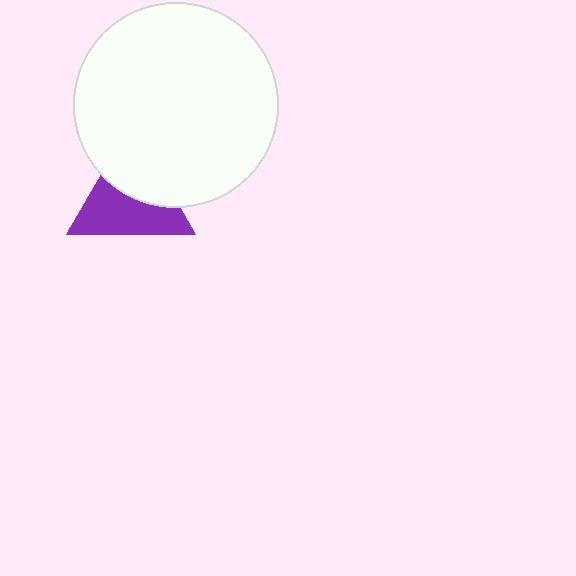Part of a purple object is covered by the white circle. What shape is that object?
It is a triangle.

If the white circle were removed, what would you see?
You would see the complete purple triangle.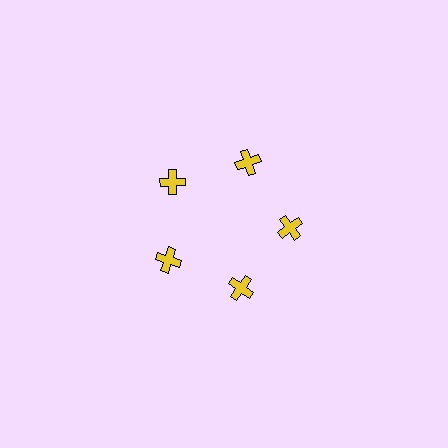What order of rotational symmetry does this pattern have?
This pattern has 5-fold rotational symmetry.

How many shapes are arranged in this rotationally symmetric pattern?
There are 5 shapes, arranged in 5 groups of 1.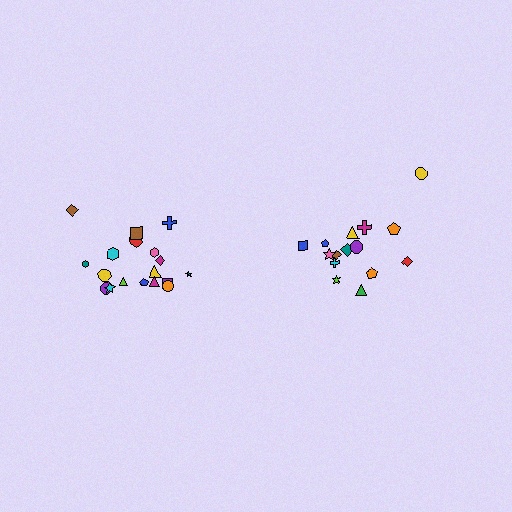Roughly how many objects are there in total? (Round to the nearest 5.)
Roughly 35 objects in total.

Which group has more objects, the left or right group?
The left group.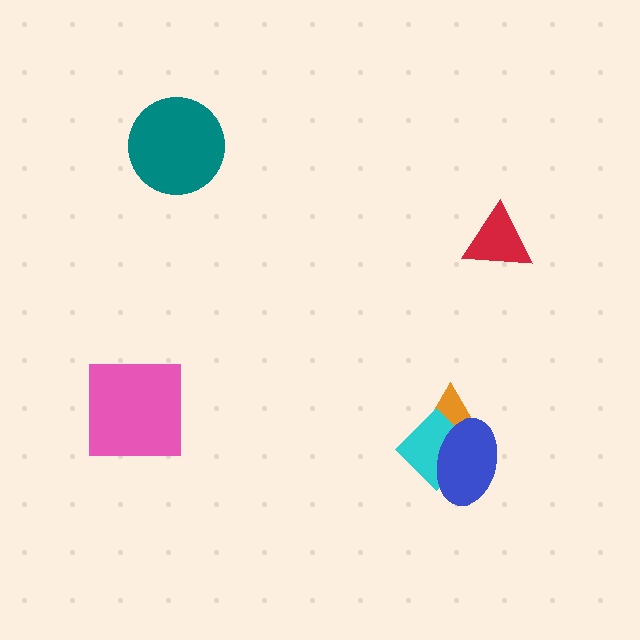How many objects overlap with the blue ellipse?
2 objects overlap with the blue ellipse.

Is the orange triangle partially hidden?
Yes, it is partially covered by another shape.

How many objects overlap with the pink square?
0 objects overlap with the pink square.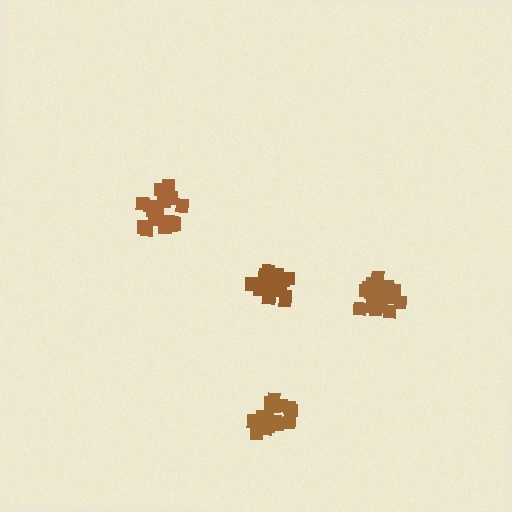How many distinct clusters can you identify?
There are 4 distinct clusters.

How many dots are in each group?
Group 1: 18 dots, Group 2: 17 dots, Group 3: 21 dots, Group 4: 18 dots (74 total).